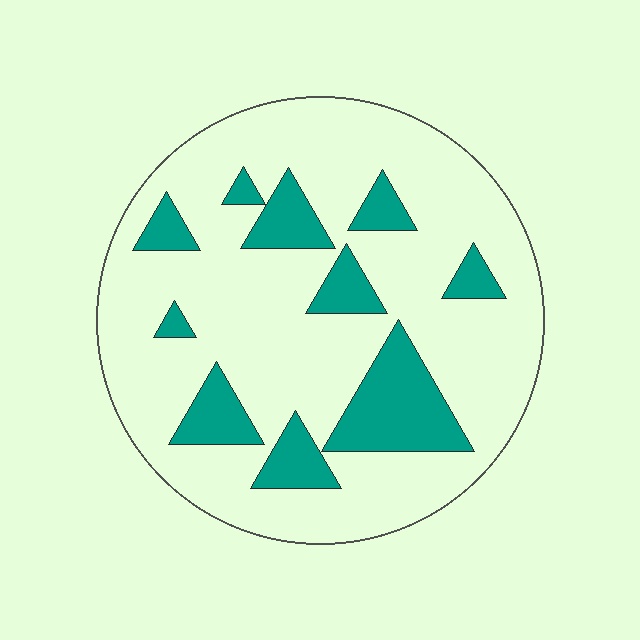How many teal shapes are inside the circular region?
10.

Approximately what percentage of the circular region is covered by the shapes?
Approximately 20%.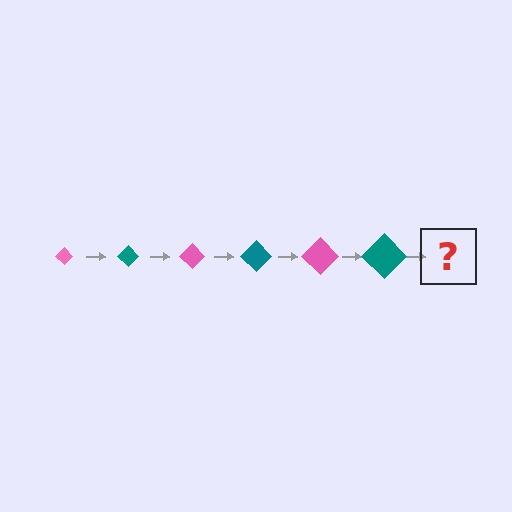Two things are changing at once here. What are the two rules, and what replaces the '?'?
The two rules are that the diamond grows larger each step and the color cycles through pink and teal. The '?' should be a pink diamond, larger than the previous one.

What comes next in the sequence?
The next element should be a pink diamond, larger than the previous one.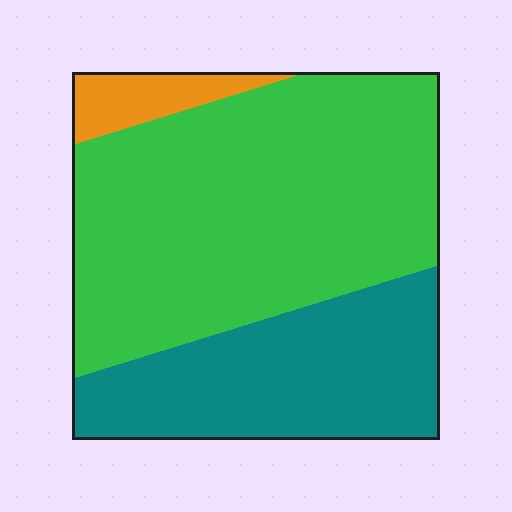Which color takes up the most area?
Green, at roughly 60%.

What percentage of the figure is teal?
Teal takes up about one third (1/3) of the figure.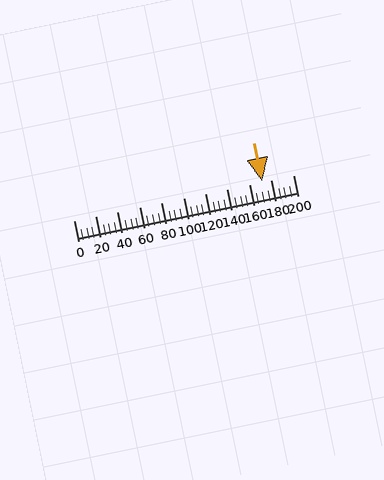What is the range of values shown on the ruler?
The ruler shows values from 0 to 200.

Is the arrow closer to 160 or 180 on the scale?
The arrow is closer to 180.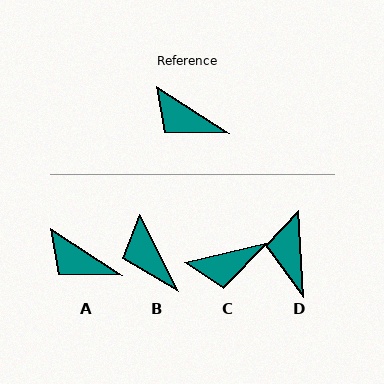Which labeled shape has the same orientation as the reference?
A.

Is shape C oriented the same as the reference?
No, it is off by about 47 degrees.